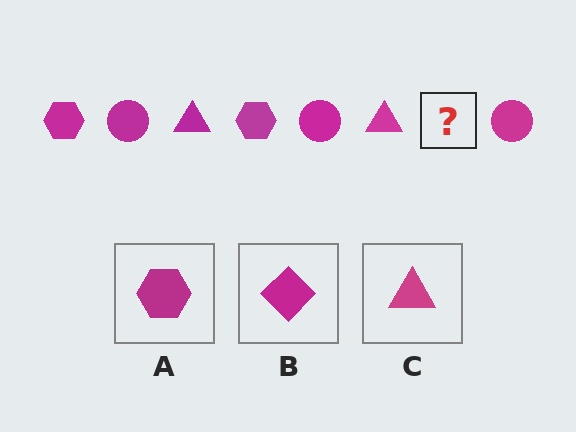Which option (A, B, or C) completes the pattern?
A.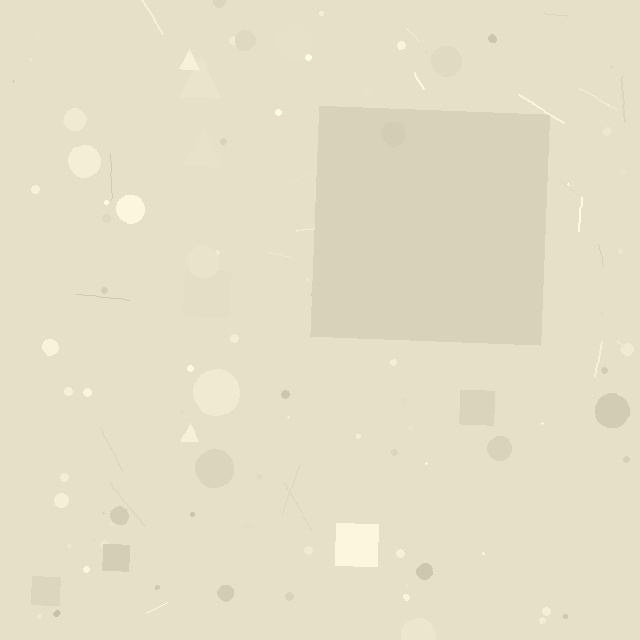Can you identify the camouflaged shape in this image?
The camouflaged shape is a square.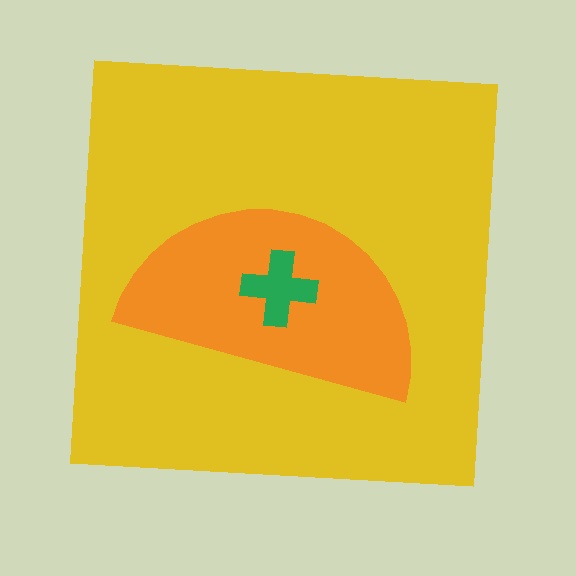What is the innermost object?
The green cross.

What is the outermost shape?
The yellow square.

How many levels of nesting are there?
3.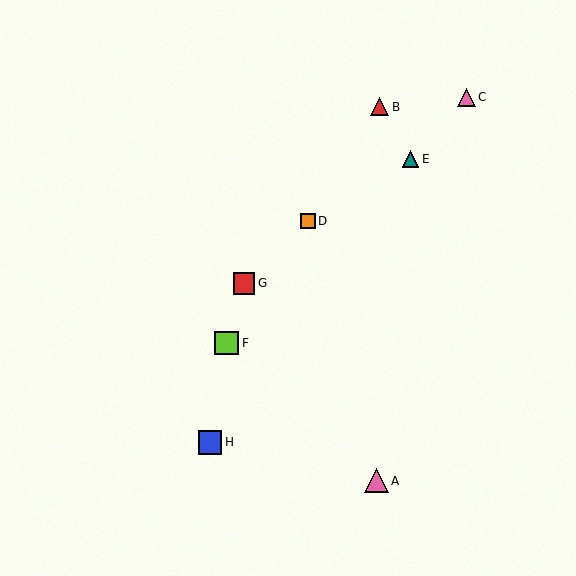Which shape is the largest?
The pink triangle (labeled A) is the largest.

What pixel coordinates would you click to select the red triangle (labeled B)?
Click at (379, 107) to select the red triangle B.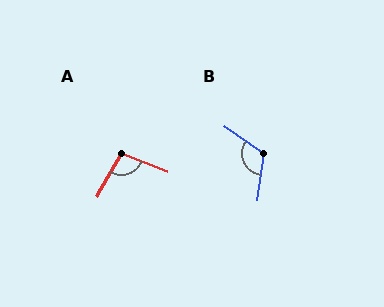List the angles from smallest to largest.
A (98°), B (117°).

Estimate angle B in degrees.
Approximately 117 degrees.